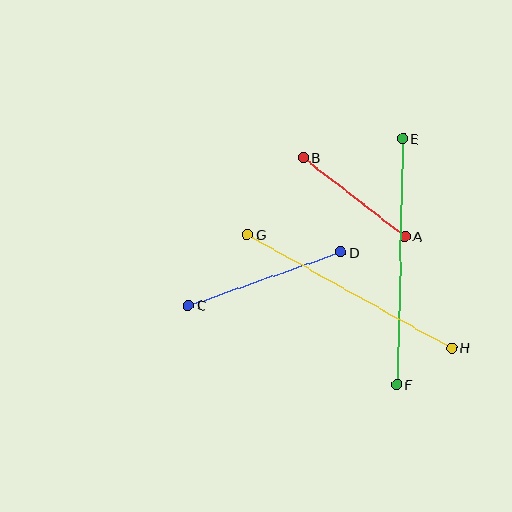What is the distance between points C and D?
The distance is approximately 161 pixels.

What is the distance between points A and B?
The distance is approximately 129 pixels.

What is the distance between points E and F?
The distance is approximately 246 pixels.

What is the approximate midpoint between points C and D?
The midpoint is at approximately (265, 279) pixels.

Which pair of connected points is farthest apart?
Points E and F are farthest apart.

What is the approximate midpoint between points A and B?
The midpoint is at approximately (354, 197) pixels.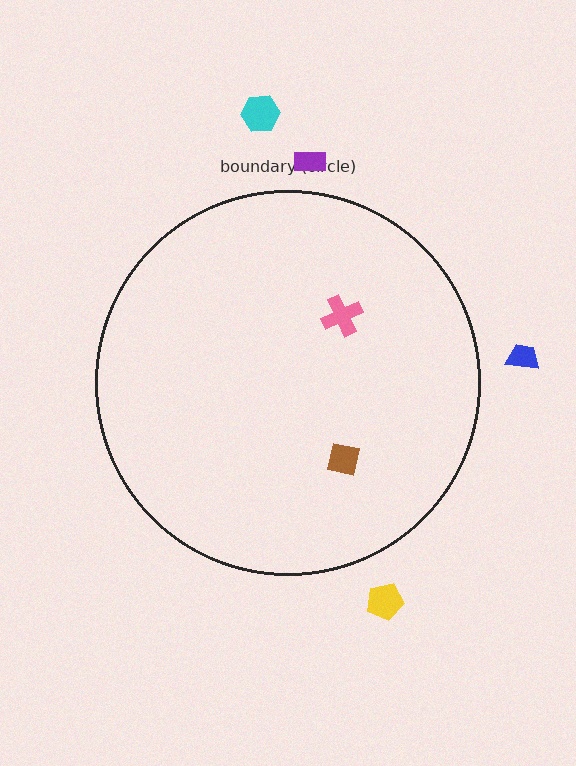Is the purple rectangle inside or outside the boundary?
Outside.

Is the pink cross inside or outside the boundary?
Inside.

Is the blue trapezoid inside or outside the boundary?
Outside.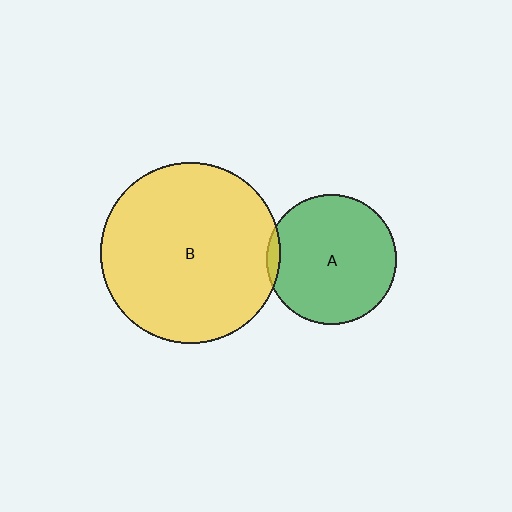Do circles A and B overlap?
Yes.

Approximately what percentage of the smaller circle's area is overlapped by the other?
Approximately 5%.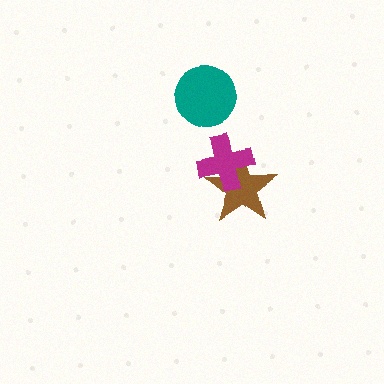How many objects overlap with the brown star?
1 object overlaps with the brown star.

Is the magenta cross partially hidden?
No, no other shape covers it.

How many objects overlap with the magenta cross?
1 object overlaps with the magenta cross.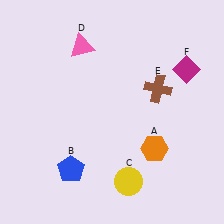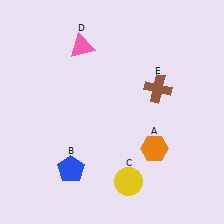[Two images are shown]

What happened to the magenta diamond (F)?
The magenta diamond (F) was removed in Image 2. It was in the top-right area of Image 1.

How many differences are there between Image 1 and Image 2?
There is 1 difference between the two images.